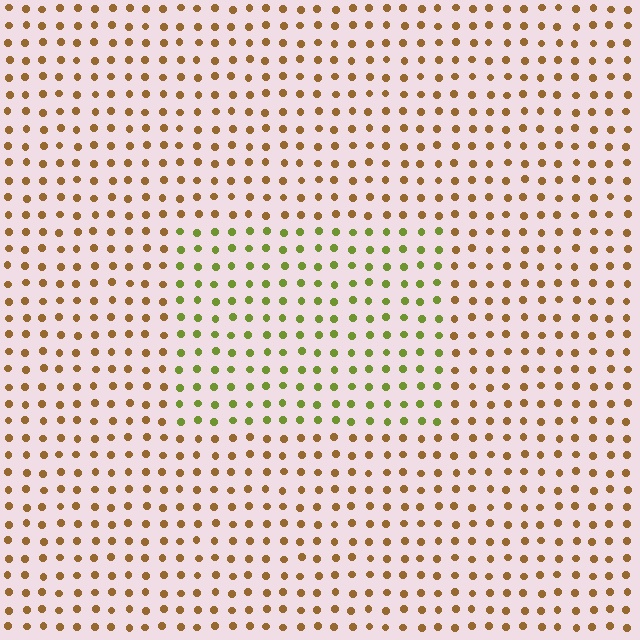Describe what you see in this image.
The image is filled with small brown elements in a uniform arrangement. A rectangle-shaped region is visible where the elements are tinted to a slightly different hue, forming a subtle color boundary.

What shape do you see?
I see a rectangle.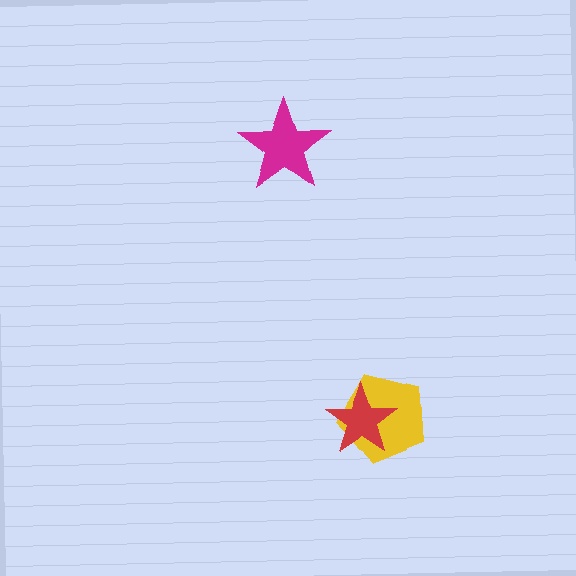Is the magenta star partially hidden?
No, no other shape covers it.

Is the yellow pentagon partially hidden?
Yes, it is partially covered by another shape.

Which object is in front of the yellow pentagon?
The red star is in front of the yellow pentagon.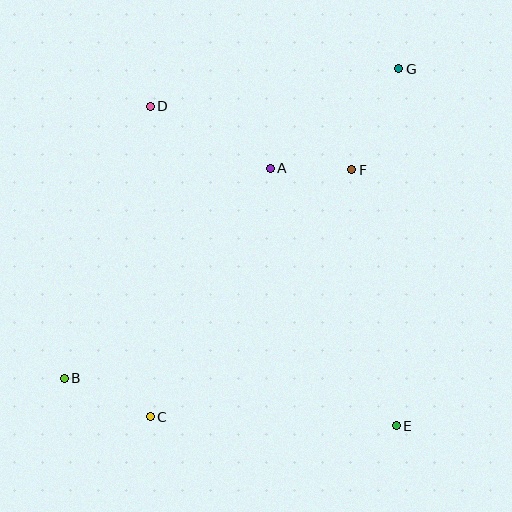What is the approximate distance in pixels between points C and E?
The distance between C and E is approximately 246 pixels.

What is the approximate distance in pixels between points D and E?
The distance between D and E is approximately 403 pixels.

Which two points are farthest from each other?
Points B and G are farthest from each other.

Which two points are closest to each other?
Points A and F are closest to each other.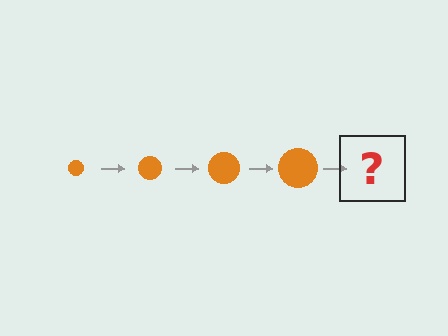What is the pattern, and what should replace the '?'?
The pattern is that the circle gets progressively larger each step. The '?' should be an orange circle, larger than the previous one.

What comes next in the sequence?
The next element should be an orange circle, larger than the previous one.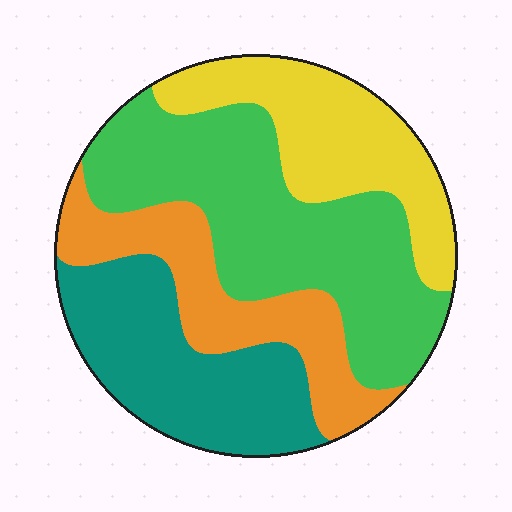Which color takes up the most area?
Green, at roughly 35%.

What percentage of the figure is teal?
Teal covers around 25% of the figure.